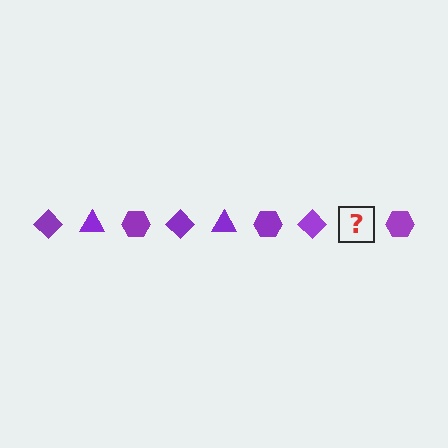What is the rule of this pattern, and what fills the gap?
The rule is that the pattern cycles through diamond, triangle, hexagon shapes in purple. The gap should be filled with a purple triangle.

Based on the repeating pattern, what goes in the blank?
The blank should be a purple triangle.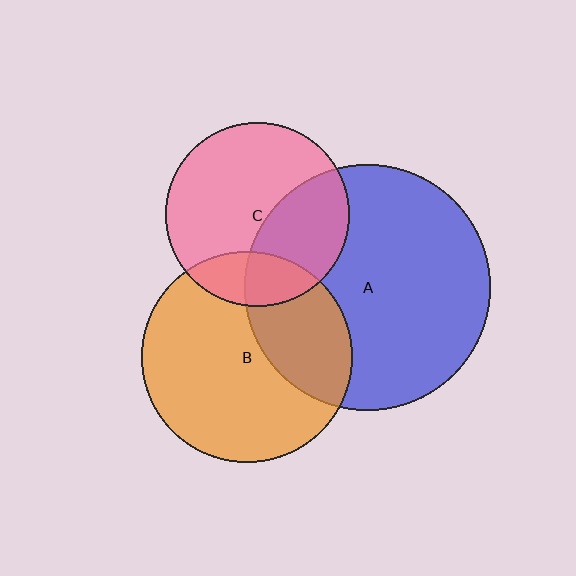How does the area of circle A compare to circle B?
Approximately 1.4 times.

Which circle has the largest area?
Circle A (blue).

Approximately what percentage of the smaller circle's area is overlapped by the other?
Approximately 20%.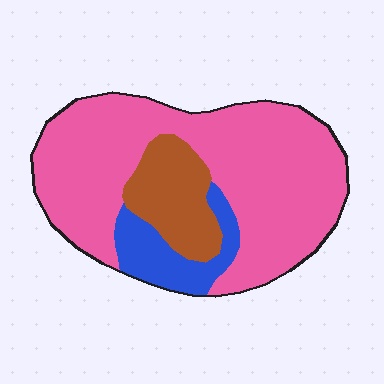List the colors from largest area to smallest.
From largest to smallest: pink, brown, blue.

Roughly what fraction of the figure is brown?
Brown takes up less than a sixth of the figure.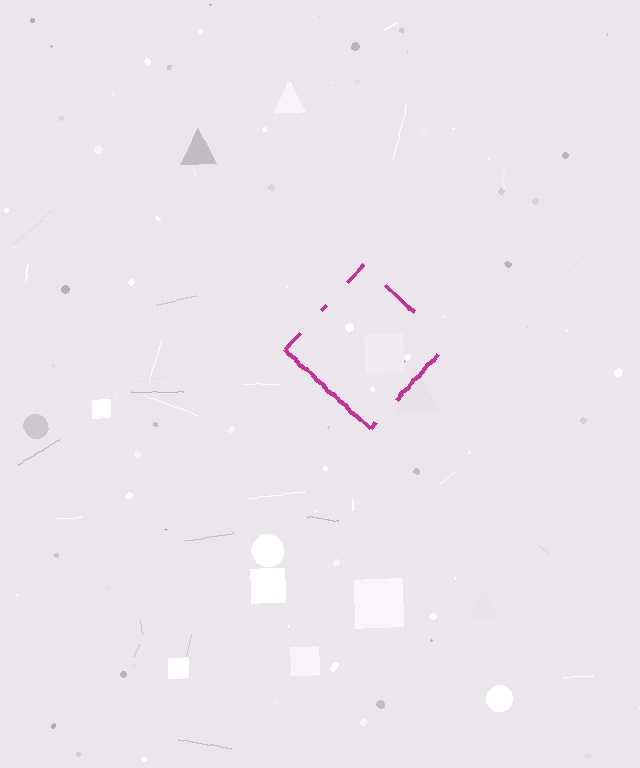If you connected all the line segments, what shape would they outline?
They would outline a diamond.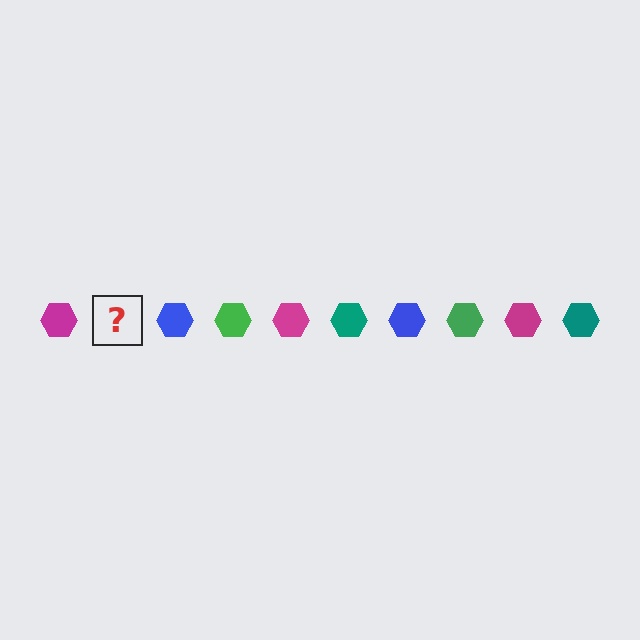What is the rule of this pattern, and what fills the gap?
The rule is that the pattern cycles through magenta, teal, blue, green hexagons. The gap should be filled with a teal hexagon.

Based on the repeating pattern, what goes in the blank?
The blank should be a teal hexagon.